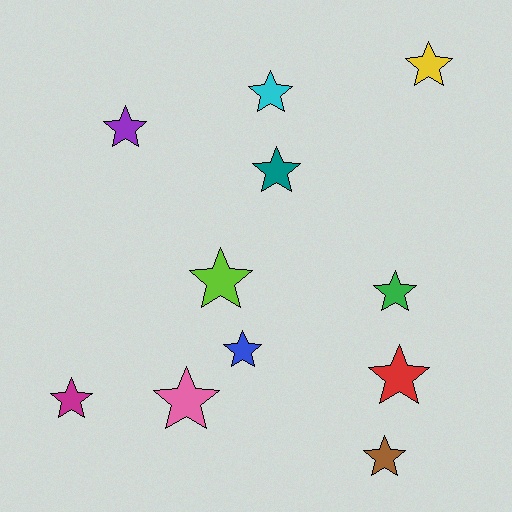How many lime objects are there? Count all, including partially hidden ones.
There is 1 lime object.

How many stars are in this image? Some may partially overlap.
There are 11 stars.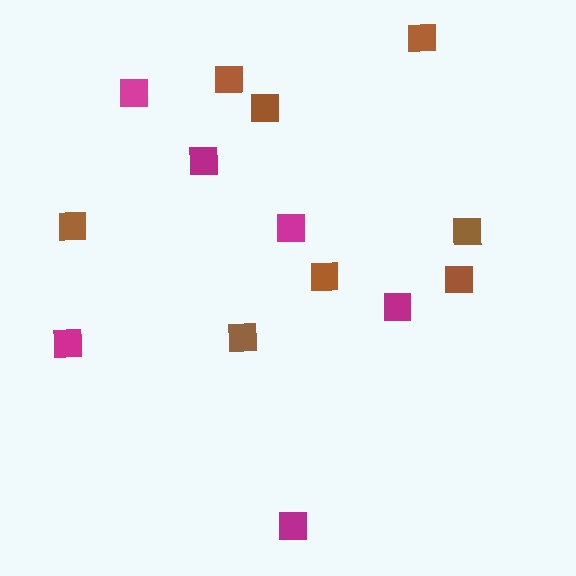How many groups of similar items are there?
There are 2 groups: one group of brown squares (8) and one group of magenta squares (6).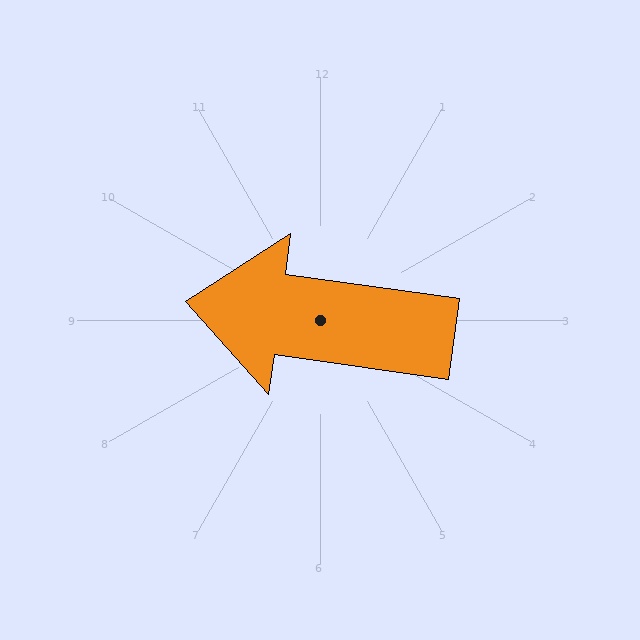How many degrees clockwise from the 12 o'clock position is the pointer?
Approximately 278 degrees.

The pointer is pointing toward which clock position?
Roughly 9 o'clock.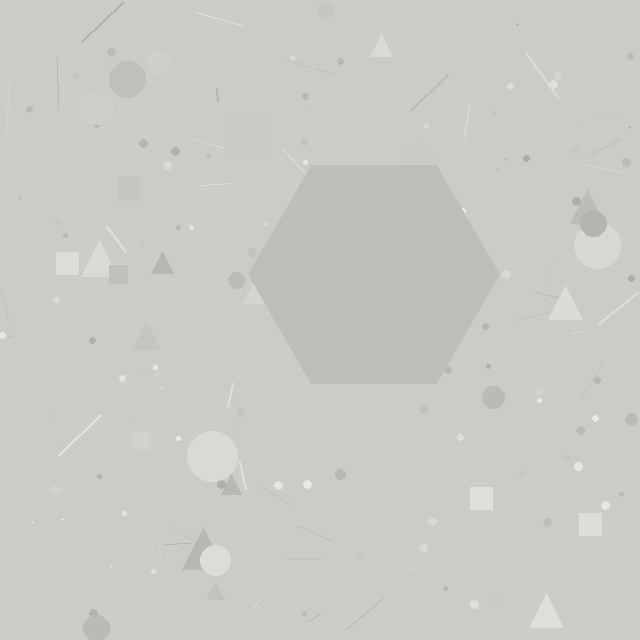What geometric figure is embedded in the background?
A hexagon is embedded in the background.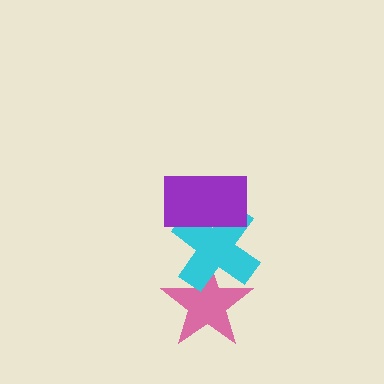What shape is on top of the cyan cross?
The purple rectangle is on top of the cyan cross.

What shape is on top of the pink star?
The cyan cross is on top of the pink star.